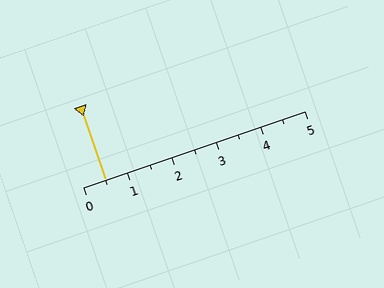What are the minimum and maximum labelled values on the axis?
The axis runs from 0 to 5.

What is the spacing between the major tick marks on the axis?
The major ticks are spaced 1 apart.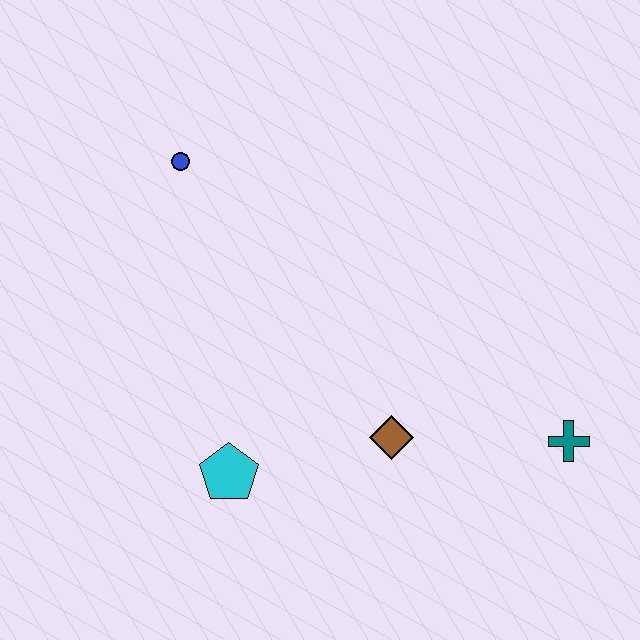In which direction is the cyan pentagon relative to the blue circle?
The cyan pentagon is below the blue circle.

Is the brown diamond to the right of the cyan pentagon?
Yes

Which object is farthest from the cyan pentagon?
The teal cross is farthest from the cyan pentagon.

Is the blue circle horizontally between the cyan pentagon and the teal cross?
No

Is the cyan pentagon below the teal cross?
Yes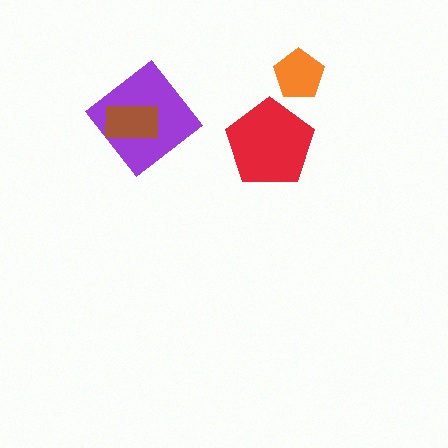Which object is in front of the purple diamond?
The brown rectangle is in front of the purple diamond.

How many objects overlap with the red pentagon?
0 objects overlap with the red pentagon.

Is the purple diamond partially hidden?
Yes, it is partially covered by another shape.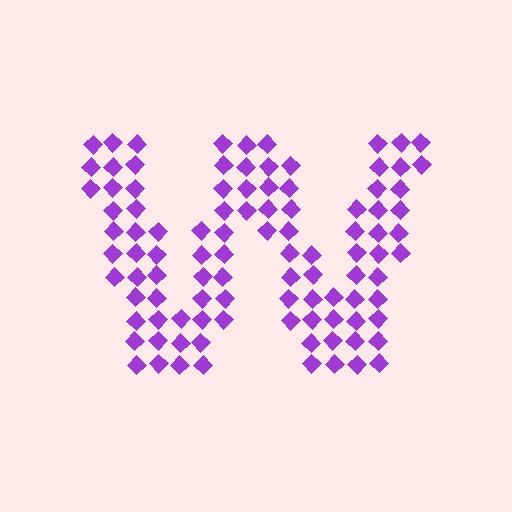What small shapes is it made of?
It is made of small diamonds.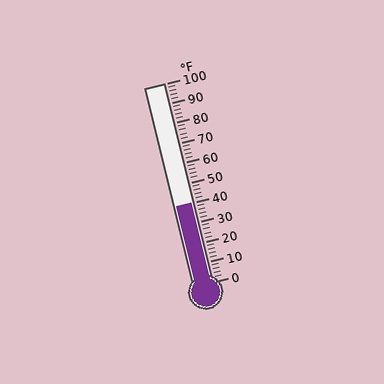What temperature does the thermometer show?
The thermometer shows approximately 40°F.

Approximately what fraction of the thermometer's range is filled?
The thermometer is filled to approximately 40% of its range.